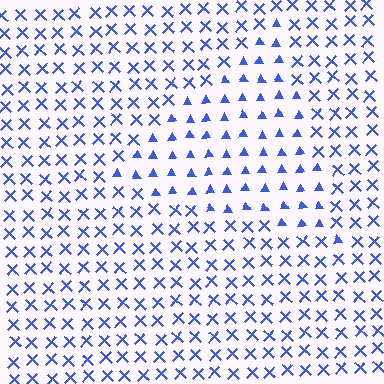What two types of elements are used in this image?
The image uses triangles inside the triangle region and X marks outside it.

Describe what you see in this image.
The image is filled with small blue elements arranged in a uniform grid. A triangle-shaped region contains triangles, while the surrounding area contains X marks. The boundary is defined purely by the change in element shape.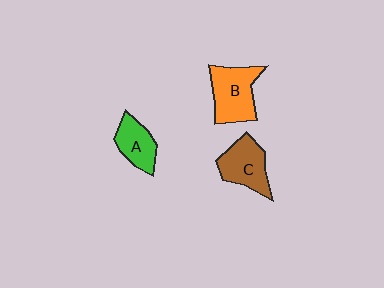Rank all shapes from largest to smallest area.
From largest to smallest: B (orange), C (brown), A (green).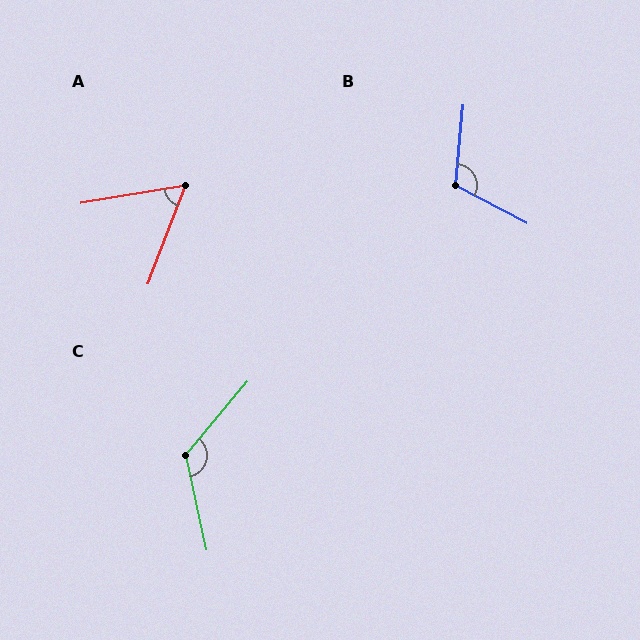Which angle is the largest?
C, at approximately 128 degrees.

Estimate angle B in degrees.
Approximately 113 degrees.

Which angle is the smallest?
A, at approximately 60 degrees.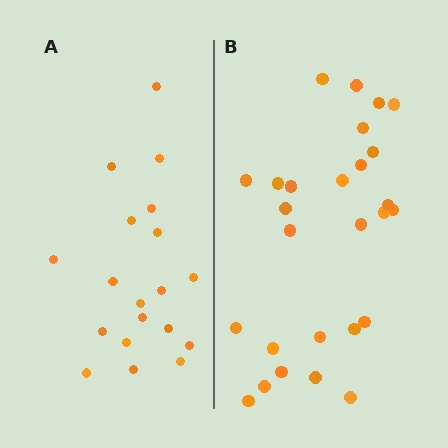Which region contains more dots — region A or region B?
Region B (the right region) has more dots.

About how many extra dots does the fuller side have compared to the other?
Region B has roughly 8 or so more dots than region A.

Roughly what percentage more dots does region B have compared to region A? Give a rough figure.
About 40% more.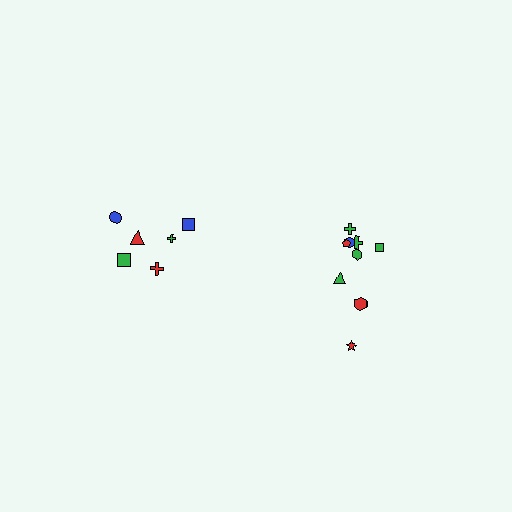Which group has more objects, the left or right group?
The right group.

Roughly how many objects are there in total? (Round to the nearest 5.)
Roughly 15 objects in total.